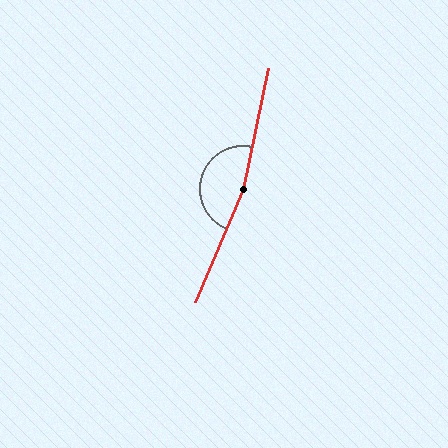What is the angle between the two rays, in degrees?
Approximately 169 degrees.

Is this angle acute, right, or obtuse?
It is obtuse.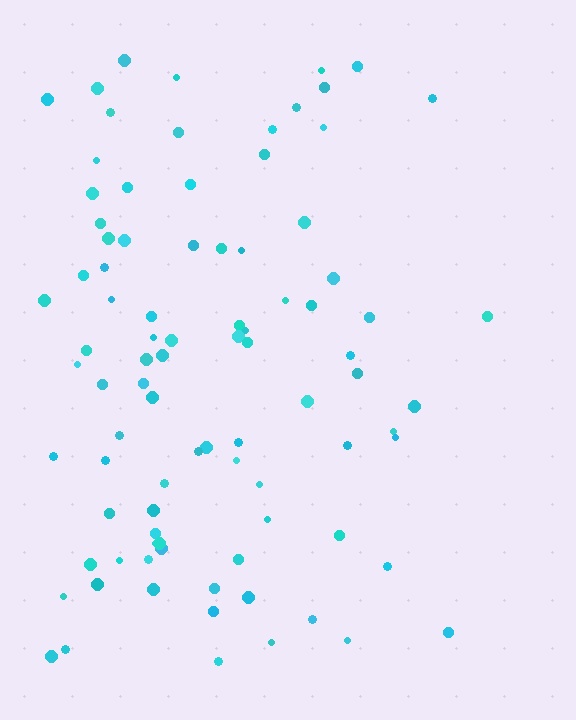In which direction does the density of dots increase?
From right to left, with the left side densest.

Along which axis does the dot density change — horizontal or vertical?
Horizontal.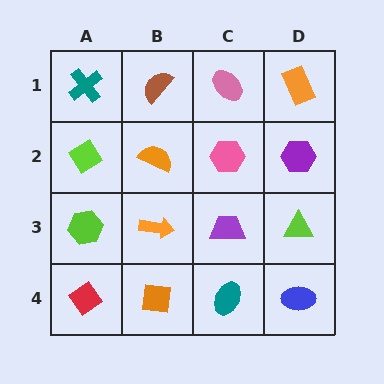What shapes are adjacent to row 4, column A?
A lime hexagon (row 3, column A), an orange square (row 4, column B).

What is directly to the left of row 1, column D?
A pink ellipse.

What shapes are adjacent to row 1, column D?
A purple hexagon (row 2, column D), a pink ellipse (row 1, column C).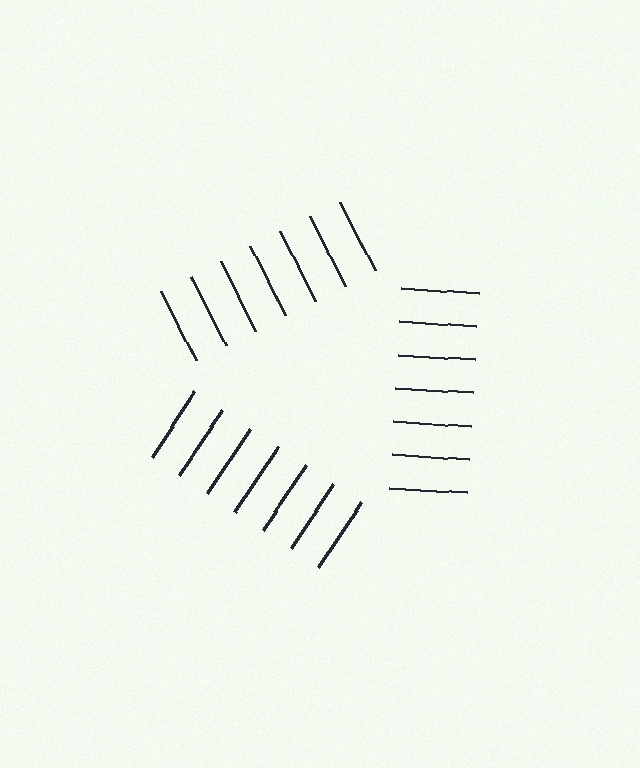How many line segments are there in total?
21 — 7 along each of the 3 edges.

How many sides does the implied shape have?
3 sides — the line-ends trace a triangle.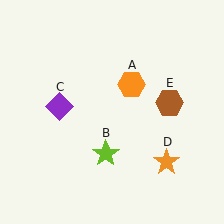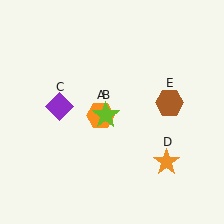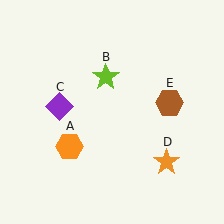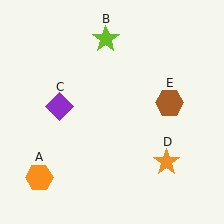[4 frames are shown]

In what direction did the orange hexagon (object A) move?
The orange hexagon (object A) moved down and to the left.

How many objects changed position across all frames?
2 objects changed position: orange hexagon (object A), lime star (object B).